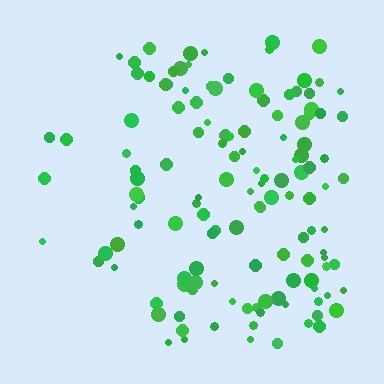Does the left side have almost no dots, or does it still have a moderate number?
Still a moderate number, just noticeably fewer than the right.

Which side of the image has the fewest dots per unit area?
The left.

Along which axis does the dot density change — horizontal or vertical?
Horizontal.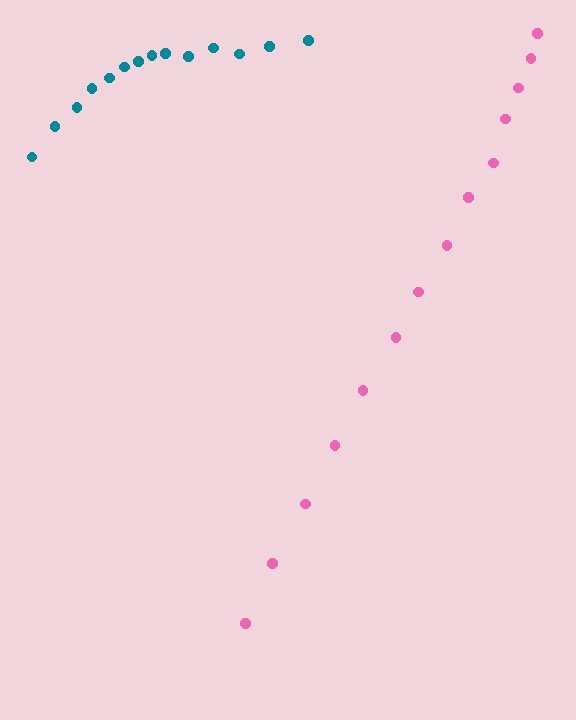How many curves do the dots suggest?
There are 2 distinct paths.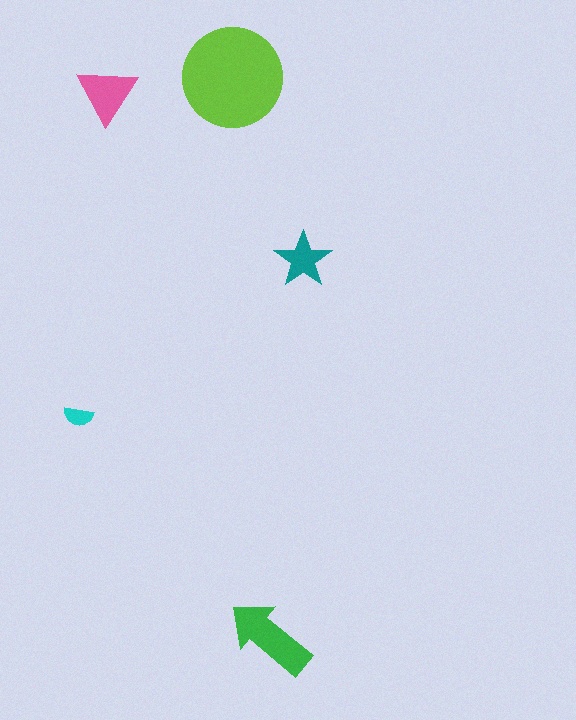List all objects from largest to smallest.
The lime circle, the green arrow, the pink triangle, the teal star, the cyan semicircle.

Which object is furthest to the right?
The teal star is rightmost.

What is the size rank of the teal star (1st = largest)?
4th.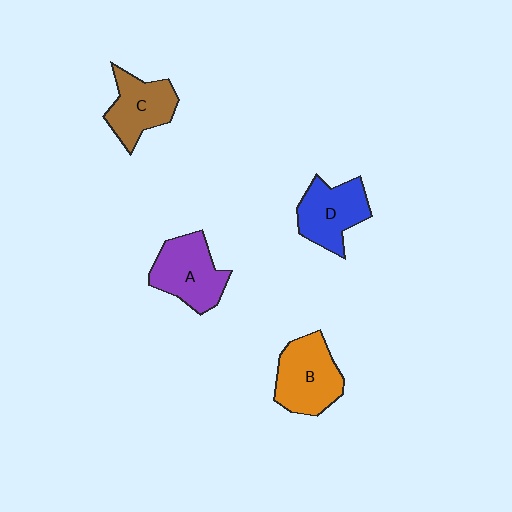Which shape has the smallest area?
Shape C (brown).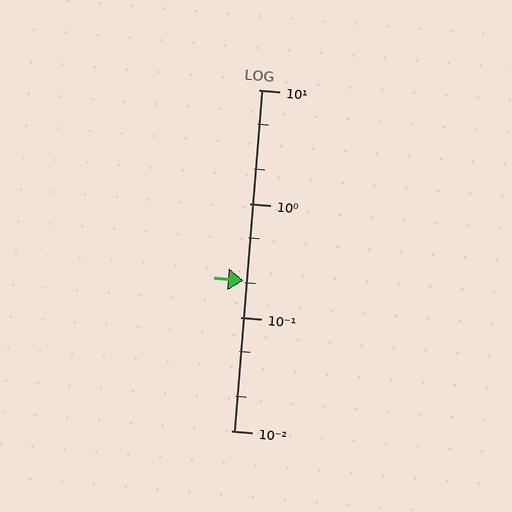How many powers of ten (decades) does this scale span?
The scale spans 3 decades, from 0.01 to 10.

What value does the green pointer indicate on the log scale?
The pointer indicates approximately 0.21.